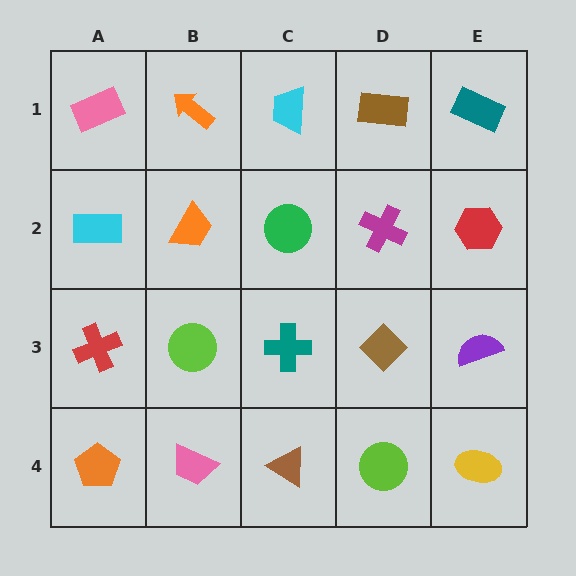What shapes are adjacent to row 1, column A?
A cyan rectangle (row 2, column A), an orange arrow (row 1, column B).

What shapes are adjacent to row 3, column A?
A cyan rectangle (row 2, column A), an orange pentagon (row 4, column A), a lime circle (row 3, column B).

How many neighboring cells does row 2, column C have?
4.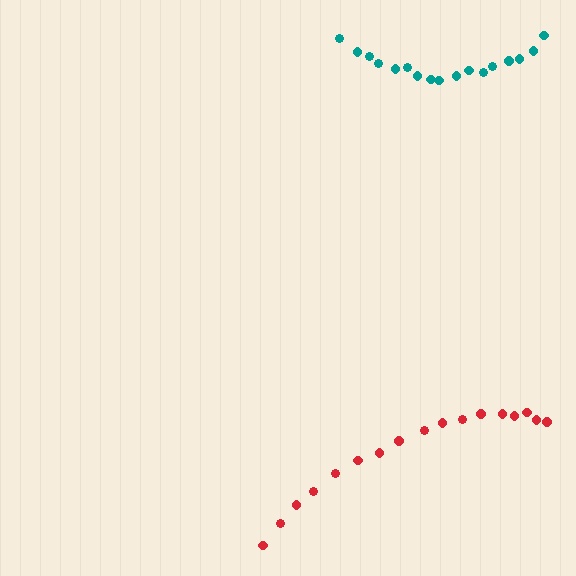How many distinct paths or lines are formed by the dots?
There are 2 distinct paths.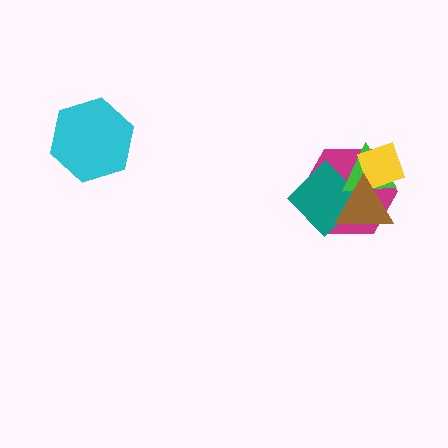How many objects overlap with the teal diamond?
3 objects overlap with the teal diamond.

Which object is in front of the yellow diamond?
The brown triangle is in front of the yellow diamond.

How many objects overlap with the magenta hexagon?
4 objects overlap with the magenta hexagon.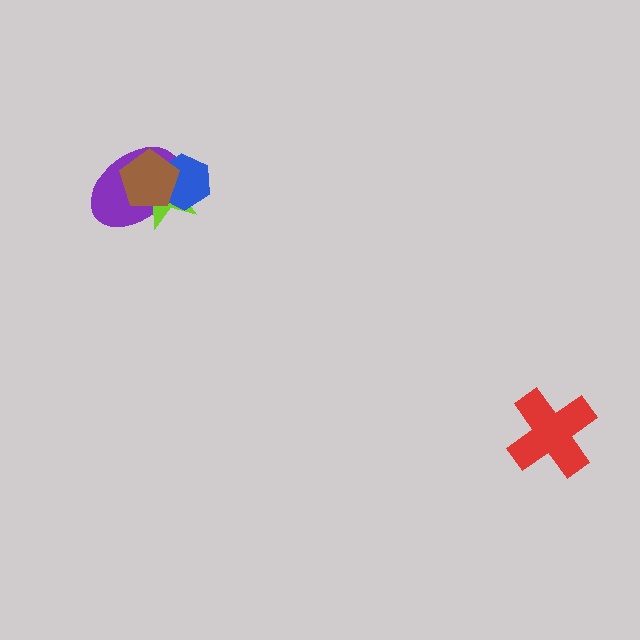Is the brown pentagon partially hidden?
No, no other shape covers it.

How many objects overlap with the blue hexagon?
3 objects overlap with the blue hexagon.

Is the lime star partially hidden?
Yes, it is partially covered by another shape.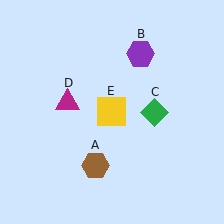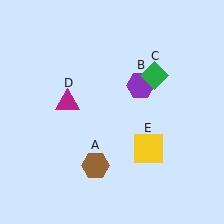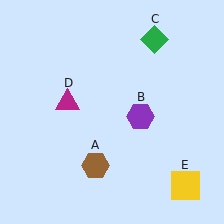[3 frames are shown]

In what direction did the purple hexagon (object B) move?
The purple hexagon (object B) moved down.